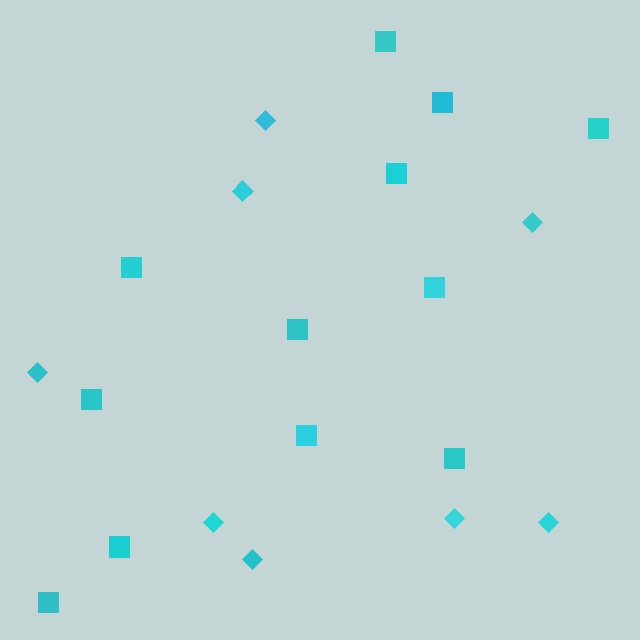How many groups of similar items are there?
There are 2 groups: one group of squares (12) and one group of diamonds (8).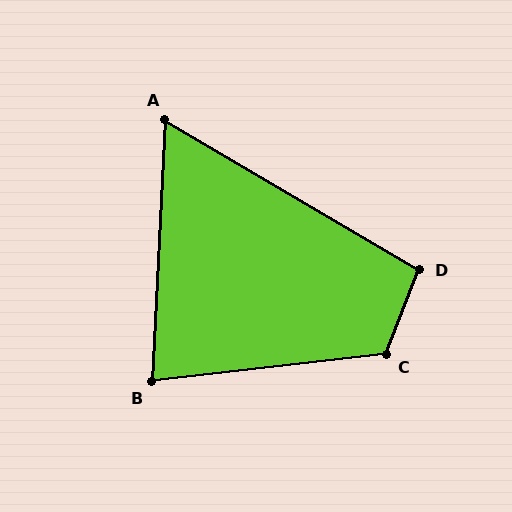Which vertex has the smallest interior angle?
A, at approximately 63 degrees.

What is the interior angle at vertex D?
Approximately 100 degrees (obtuse).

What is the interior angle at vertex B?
Approximately 80 degrees (acute).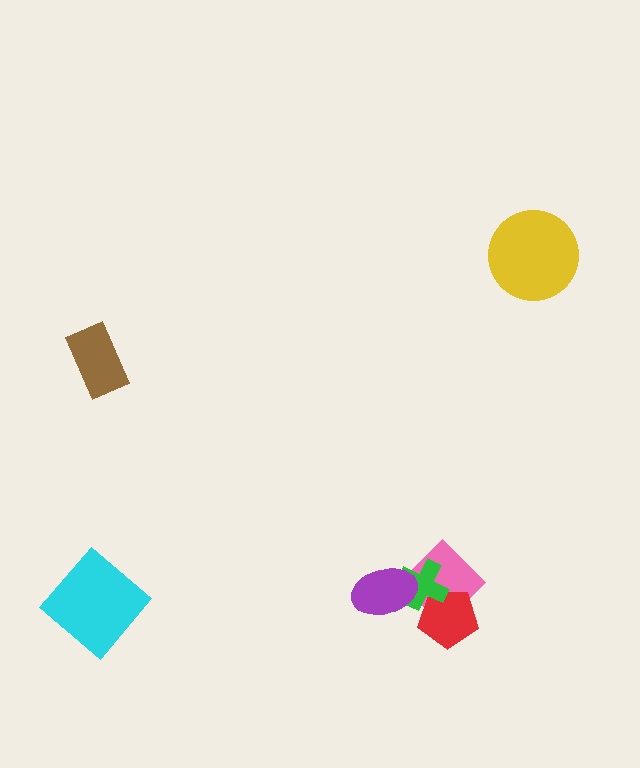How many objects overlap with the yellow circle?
0 objects overlap with the yellow circle.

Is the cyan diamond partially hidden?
No, no other shape covers it.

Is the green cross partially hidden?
Yes, it is partially covered by another shape.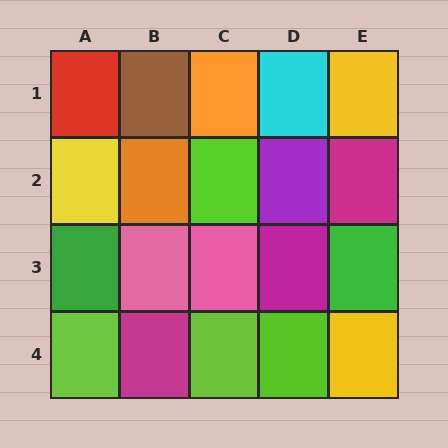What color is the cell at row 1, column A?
Red.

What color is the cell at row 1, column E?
Yellow.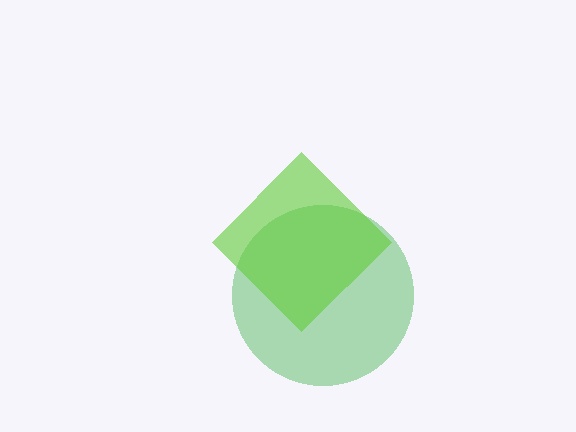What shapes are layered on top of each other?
The layered shapes are: a green circle, a lime diamond.